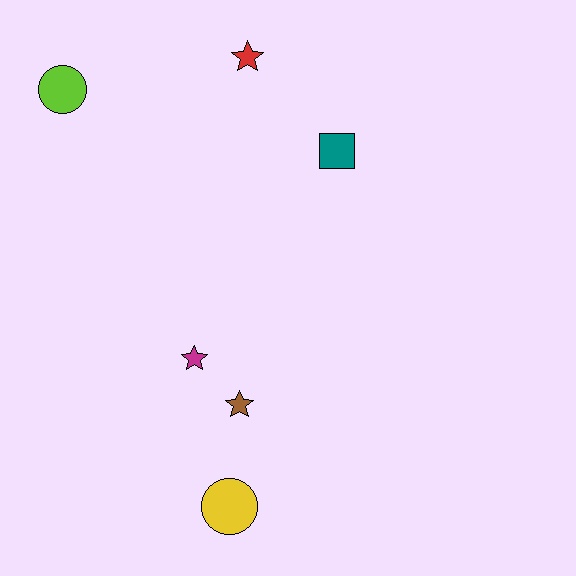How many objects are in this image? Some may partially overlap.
There are 6 objects.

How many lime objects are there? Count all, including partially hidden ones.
There is 1 lime object.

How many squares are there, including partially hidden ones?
There is 1 square.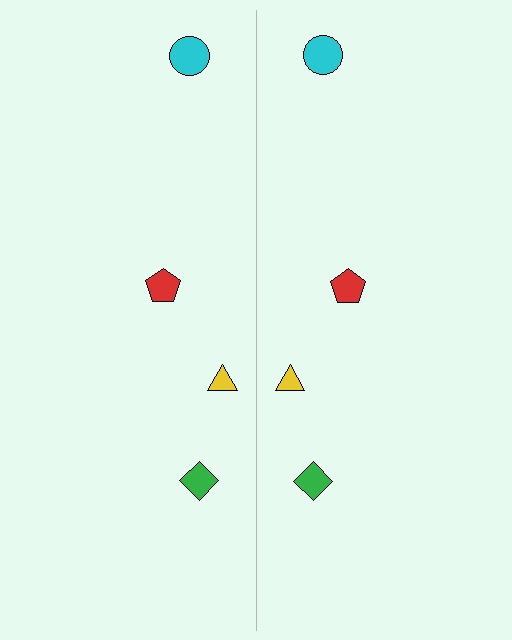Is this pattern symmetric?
Yes, this pattern has bilateral (reflection) symmetry.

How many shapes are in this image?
There are 8 shapes in this image.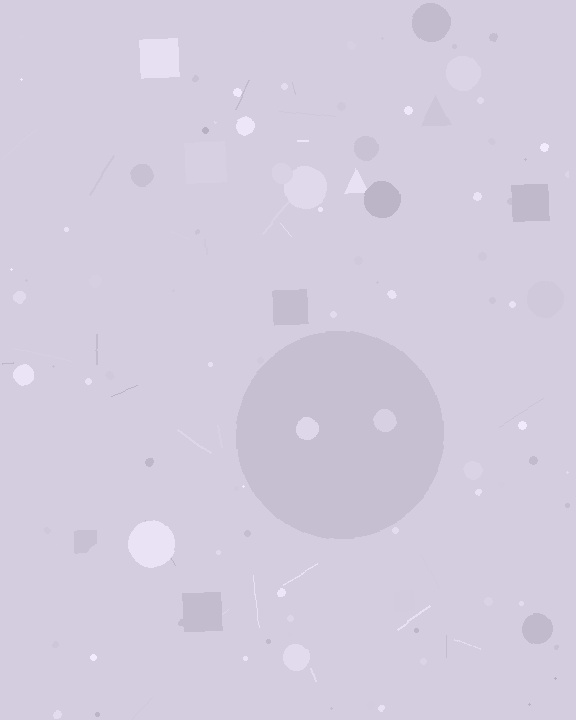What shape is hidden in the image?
A circle is hidden in the image.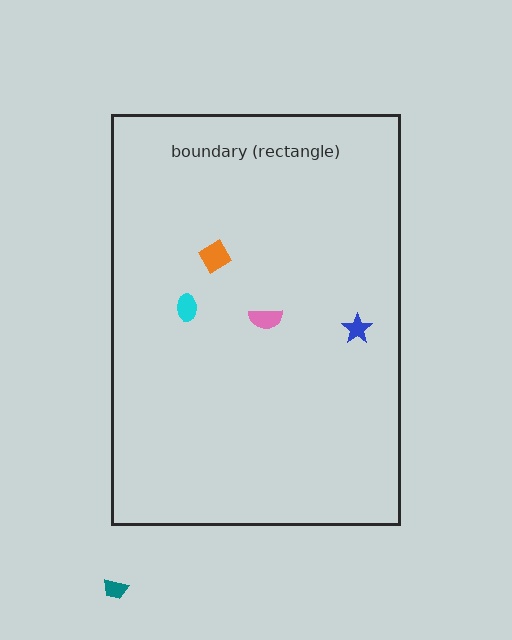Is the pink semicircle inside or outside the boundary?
Inside.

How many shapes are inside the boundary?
4 inside, 1 outside.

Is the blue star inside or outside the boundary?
Inside.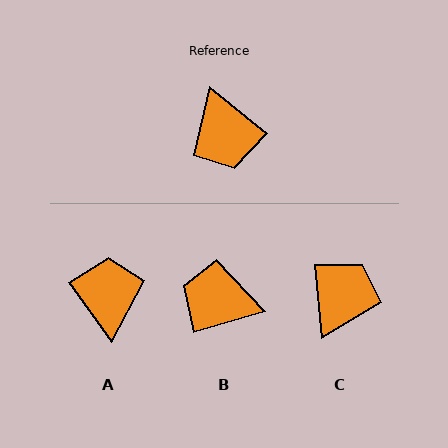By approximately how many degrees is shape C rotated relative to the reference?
Approximately 135 degrees counter-clockwise.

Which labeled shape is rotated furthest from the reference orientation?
A, about 165 degrees away.